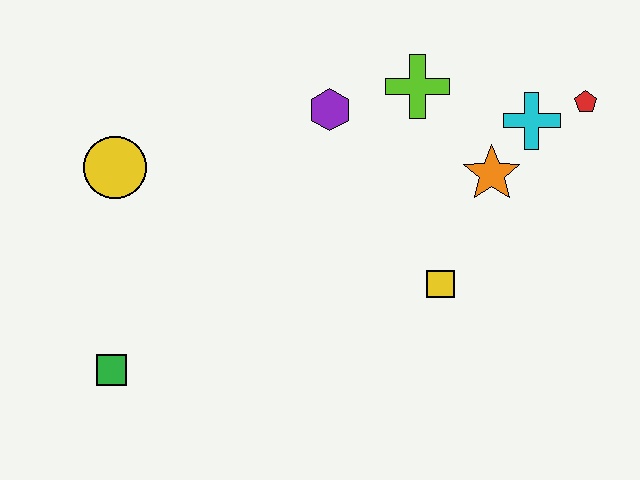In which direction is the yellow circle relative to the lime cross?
The yellow circle is to the left of the lime cross.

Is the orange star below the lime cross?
Yes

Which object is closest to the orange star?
The cyan cross is closest to the orange star.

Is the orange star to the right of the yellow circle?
Yes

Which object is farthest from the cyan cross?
The green square is farthest from the cyan cross.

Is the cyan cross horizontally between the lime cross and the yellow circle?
No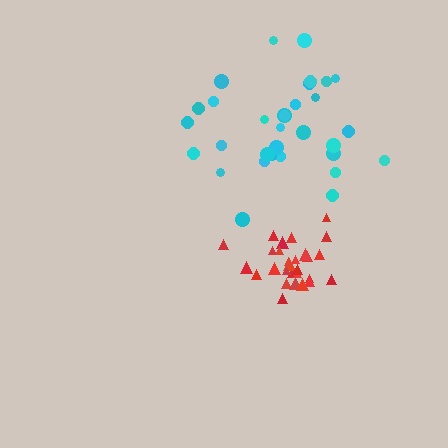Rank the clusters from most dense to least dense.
red, cyan.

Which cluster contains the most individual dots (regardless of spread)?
Cyan (33).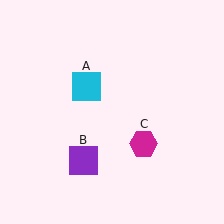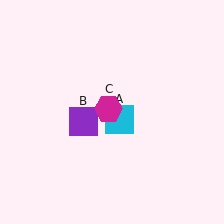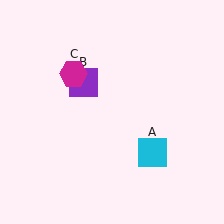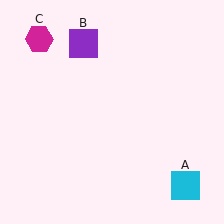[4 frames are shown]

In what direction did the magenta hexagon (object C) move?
The magenta hexagon (object C) moved up and to the left.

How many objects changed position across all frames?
3 objects changed position: cyan square (object A), purple square (object B), magenta hexagon (object C).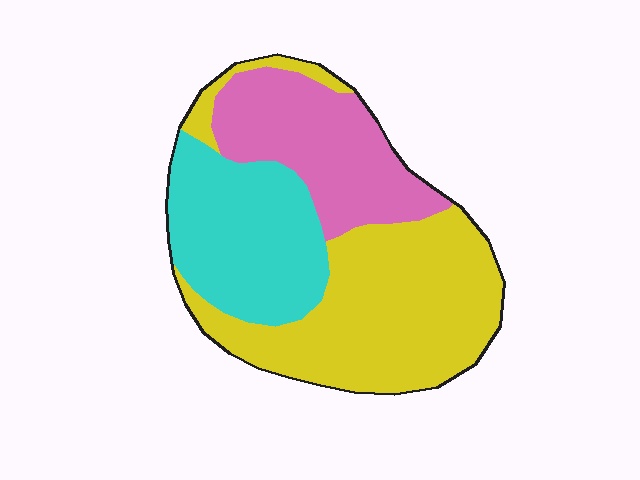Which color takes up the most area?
Yellow, at roughly 45%.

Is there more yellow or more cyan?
Yellow.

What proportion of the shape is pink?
Pink covers 26% of the shape.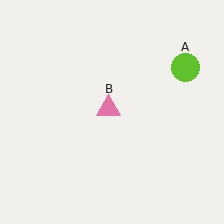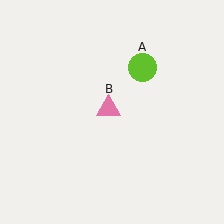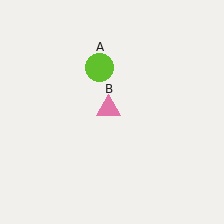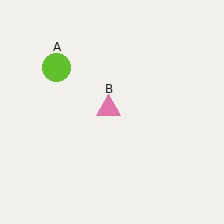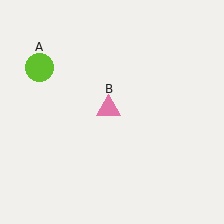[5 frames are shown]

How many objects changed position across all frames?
1 object changed position: lime circle (object A).